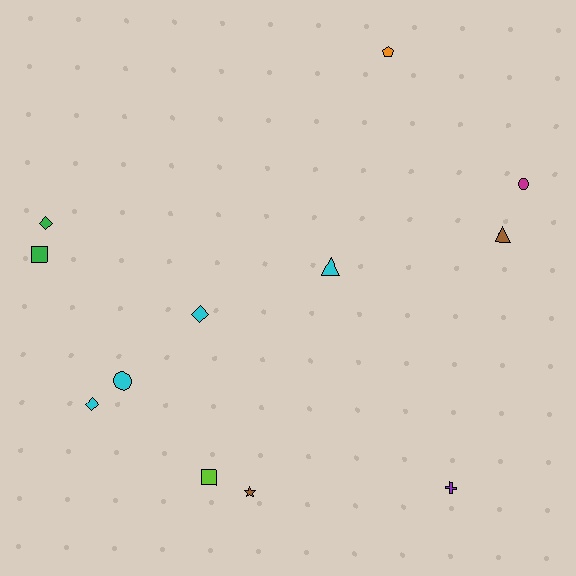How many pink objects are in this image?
There are no pink objects.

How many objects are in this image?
There are 12 objects.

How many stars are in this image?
There is 1 star.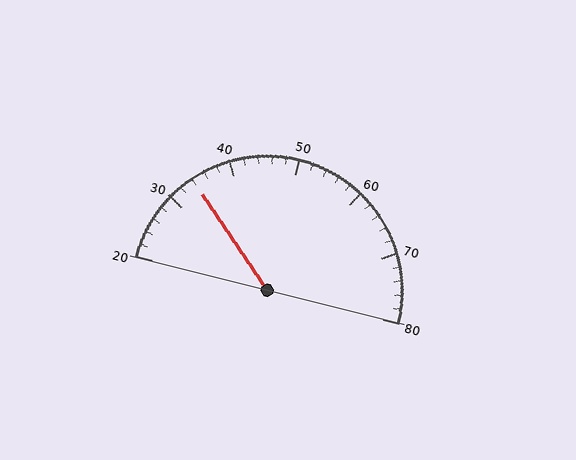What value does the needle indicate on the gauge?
The needle indicates approximately 34.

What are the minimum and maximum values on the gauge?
The gauge ranges from 20 to 80.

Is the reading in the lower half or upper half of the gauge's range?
The reading is in the lower half of the range (20 to 80).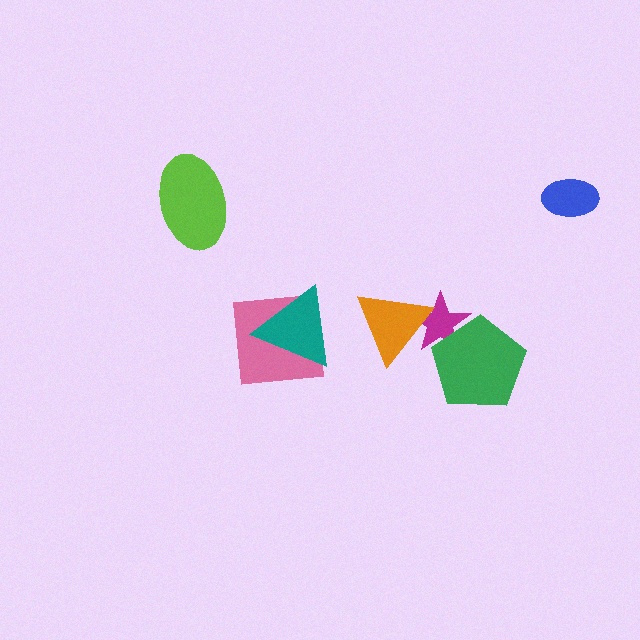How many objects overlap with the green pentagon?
1 object overlaps with the green pentagon.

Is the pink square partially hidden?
Yes, it is partially covered by another shape.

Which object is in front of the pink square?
The teal triangle is in front of the pink square.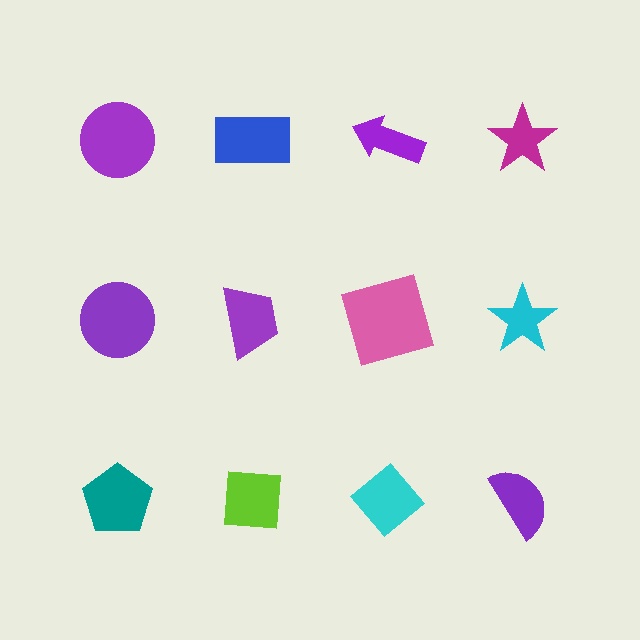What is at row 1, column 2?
A blue rectangle.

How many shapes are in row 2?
4 shapes.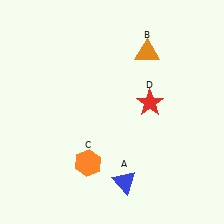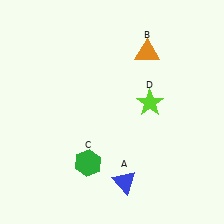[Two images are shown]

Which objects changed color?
C changed from orange to green. D changed from red to lime.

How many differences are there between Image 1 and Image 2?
There are 2 differences between the two images.